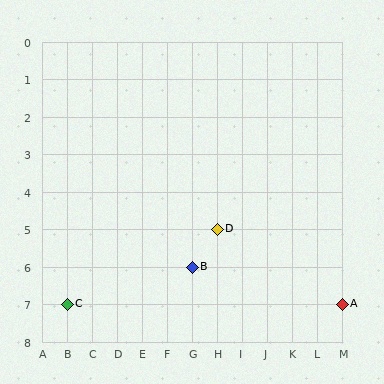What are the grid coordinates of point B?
Point B is at grid coordinates (G, 6).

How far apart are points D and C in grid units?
Points D and C are 6 columns and 2 rows apart (about 6.3 grid units diagonally).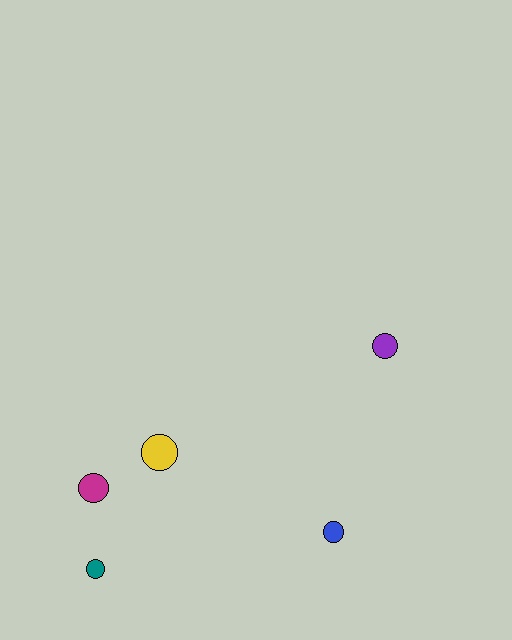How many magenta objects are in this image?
There is 1 magenta object.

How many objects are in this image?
There are 5 objects.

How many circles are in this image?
There are 5 circles.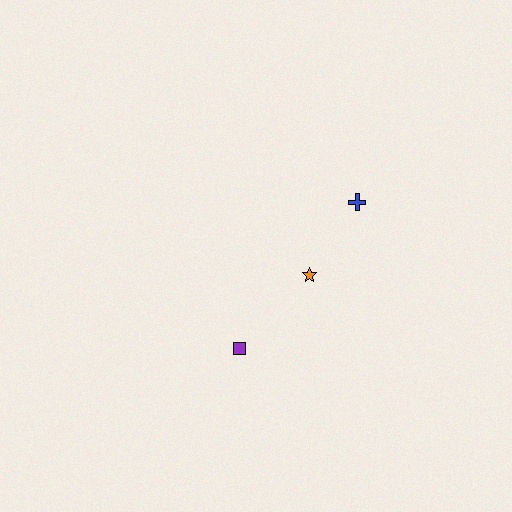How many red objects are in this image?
There are no red objects.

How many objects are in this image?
There are 3 objects.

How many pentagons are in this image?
There are no pentagons.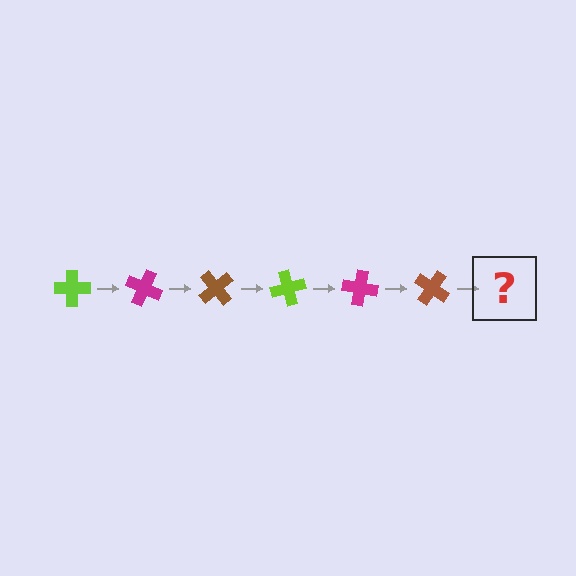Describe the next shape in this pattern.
It should be a lime cross, rotated 150 degrees from the start.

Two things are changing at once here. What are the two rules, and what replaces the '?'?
The two rules are that it rotates 25 degrees each step and the color cycles through lime, magenta, and brown. The '?' should be a lime cross, rotated 150 degrees from the start.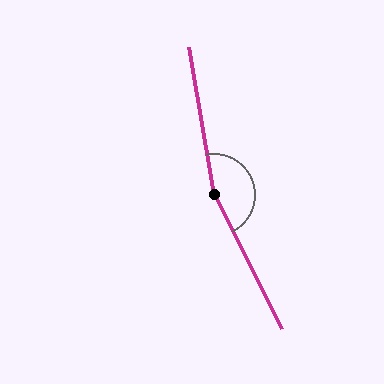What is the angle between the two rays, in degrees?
Approximately 163 degrees.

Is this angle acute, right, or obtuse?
It is obtuse.